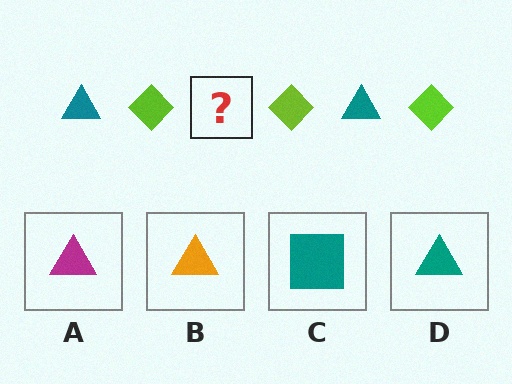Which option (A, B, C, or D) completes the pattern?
D.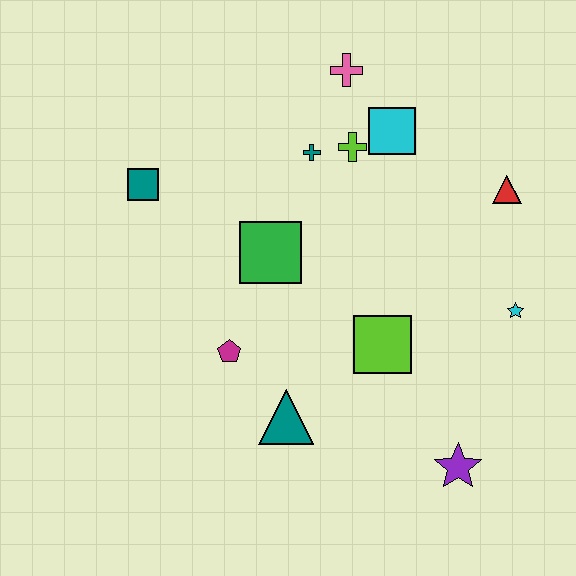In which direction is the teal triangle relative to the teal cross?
The teal triangle is below the teal cross.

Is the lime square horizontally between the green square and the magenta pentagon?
No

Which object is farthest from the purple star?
The teal square is farthest from the purple star.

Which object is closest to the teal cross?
The lime cross is closest to the teal cross.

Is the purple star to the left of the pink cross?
No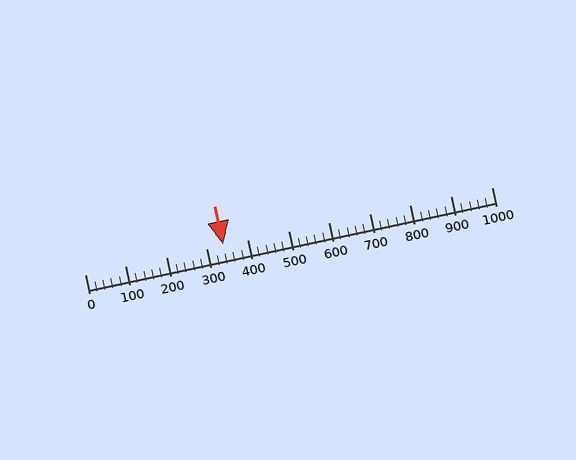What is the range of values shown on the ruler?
The ruler shows values from 0 to 1000.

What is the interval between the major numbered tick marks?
The major tick marks are spaced 100 units apart.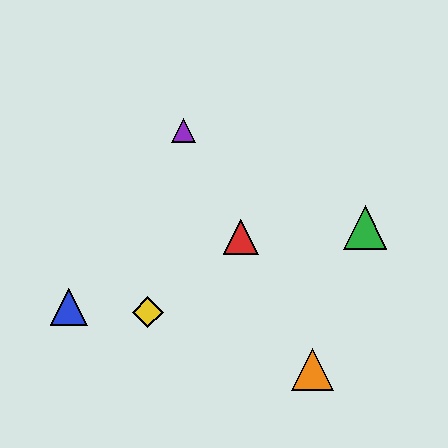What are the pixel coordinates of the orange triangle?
The orange triangle is at (312, 369).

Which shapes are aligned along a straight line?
The red triangle, the purple triangle, the orange triangle are aligned along a straight line.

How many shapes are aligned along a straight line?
3 shapes (the red triangle, the purple triangle, the orange triangle) are aligned along a straight line.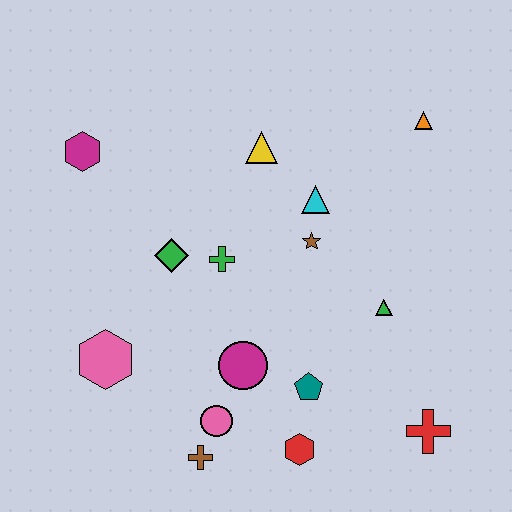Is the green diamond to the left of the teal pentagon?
Yes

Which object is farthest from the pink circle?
The orange triangle is farthest from the pink circle.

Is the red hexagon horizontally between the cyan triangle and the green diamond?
Yes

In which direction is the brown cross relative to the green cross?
The brown cross is below the green cross.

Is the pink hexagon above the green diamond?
No